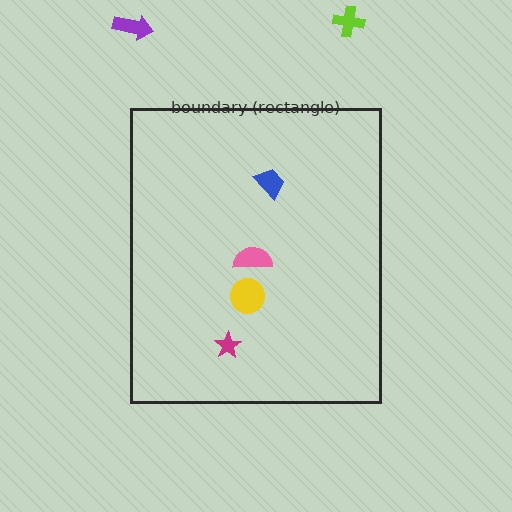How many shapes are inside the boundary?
4 inside, 2 outside.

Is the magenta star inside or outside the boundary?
Inside.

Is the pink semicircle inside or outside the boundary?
Inside.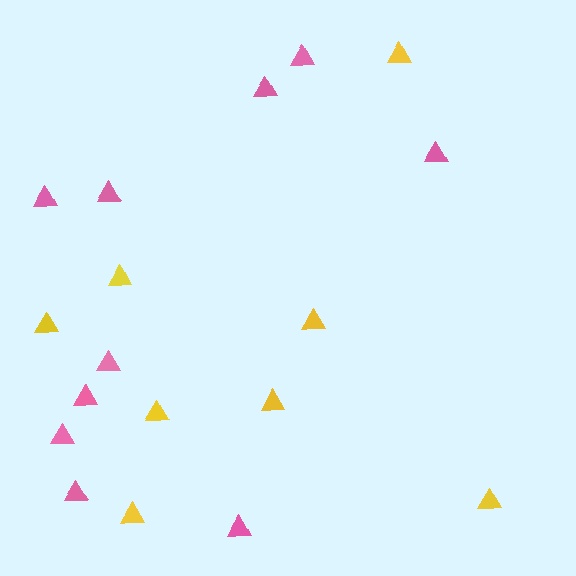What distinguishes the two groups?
There are 2 groups: one group of yellow triangles (8) and one group of pink triangles (10).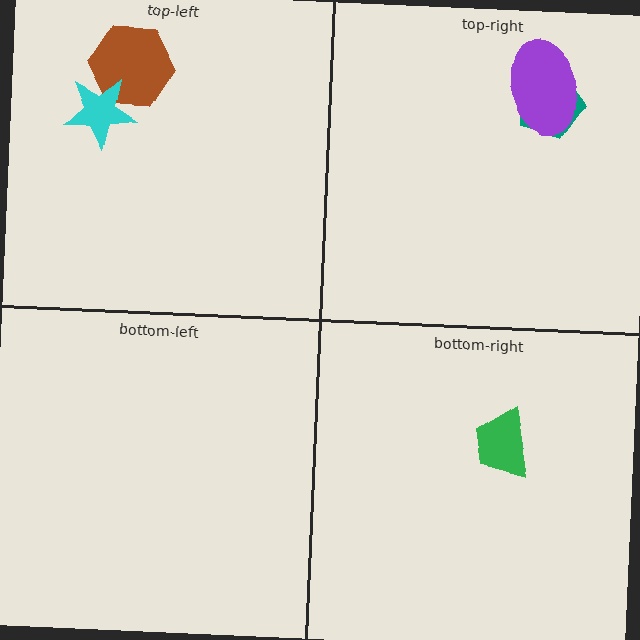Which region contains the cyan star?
The top-left region.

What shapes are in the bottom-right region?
The green trapezoid.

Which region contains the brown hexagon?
The top-left region.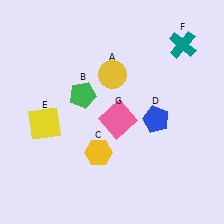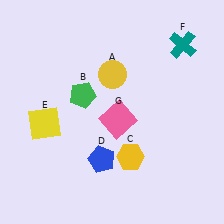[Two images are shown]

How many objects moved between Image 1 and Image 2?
2 objects moved between the two images.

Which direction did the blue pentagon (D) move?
The blue pentagon (D) moved left.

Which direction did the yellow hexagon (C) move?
The yellow hexagon (C) moved right.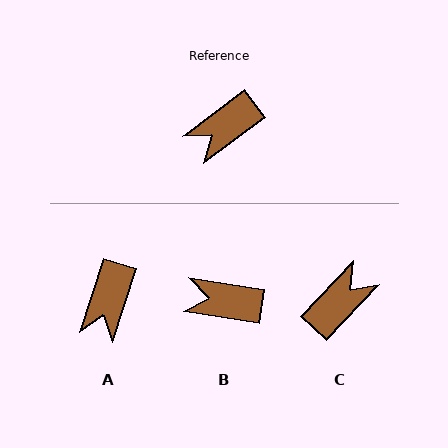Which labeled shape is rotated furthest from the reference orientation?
C, about 170 degrees away.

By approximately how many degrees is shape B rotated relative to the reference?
Approximately 46 degrees clockwise.